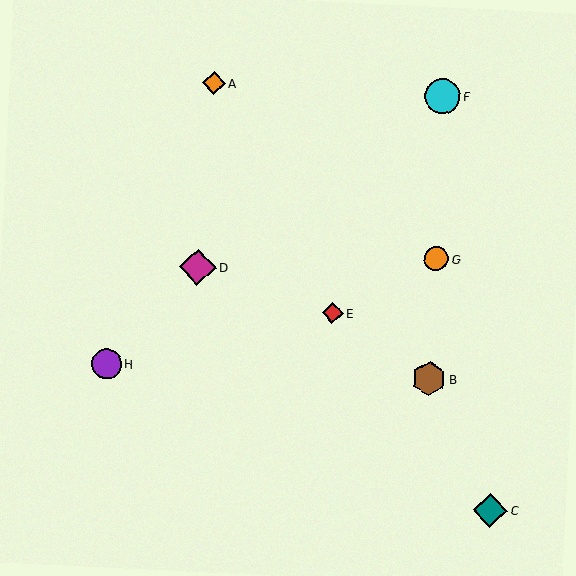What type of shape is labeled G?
Shape G is an orange circle.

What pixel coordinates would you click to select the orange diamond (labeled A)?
Click at (214, 83) to select the orange diamond A.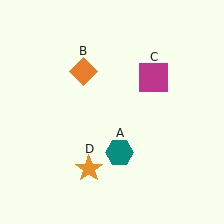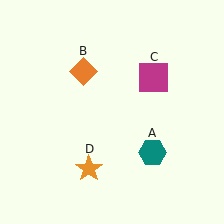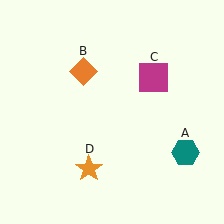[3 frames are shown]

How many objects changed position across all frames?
1 object changed position: teal hexagon (object A).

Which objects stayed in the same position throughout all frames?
Orange diamond (object B) and magenta square (object C) and orange star (object D) remained stationary.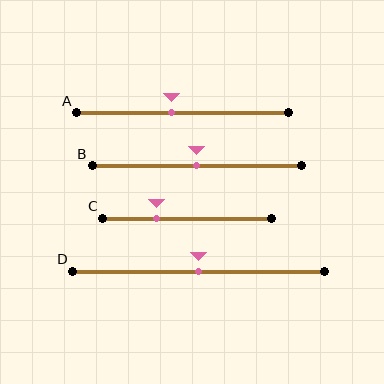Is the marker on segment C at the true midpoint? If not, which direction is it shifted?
No, the marker on segment C is shifted to the left by about 18% of the segment length.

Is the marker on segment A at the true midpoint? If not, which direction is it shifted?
No, the marker on segment A is shifted to the left by about 5% of the segment length.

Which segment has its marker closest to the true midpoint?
Segment B has its marker closest to the true midpoint.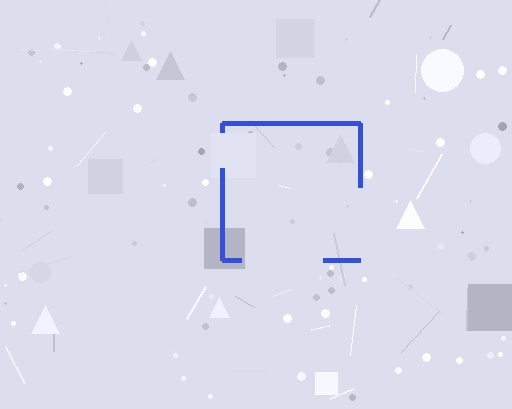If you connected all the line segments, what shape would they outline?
They would outline a square.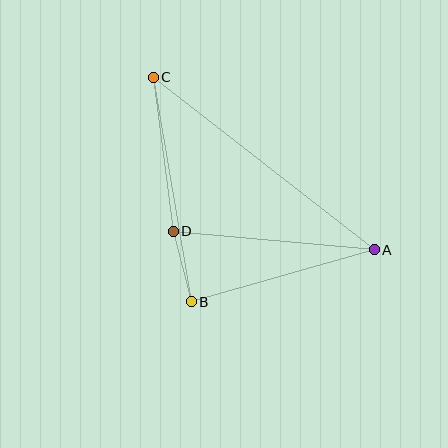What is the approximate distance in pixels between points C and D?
The distance between C and D is approximately 155 pixels.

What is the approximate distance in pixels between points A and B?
The distance between A and B is approximately 190 pixels.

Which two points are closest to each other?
Points B and D are closest to each other.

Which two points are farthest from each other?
Points A and C are farthest from each other.